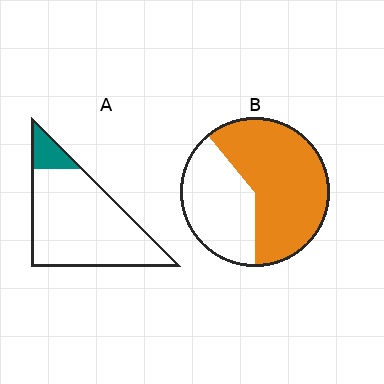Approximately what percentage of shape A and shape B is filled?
A is approximately 10% and B is approximately 60%.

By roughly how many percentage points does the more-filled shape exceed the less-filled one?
By roughly 50 percentage points (B over A).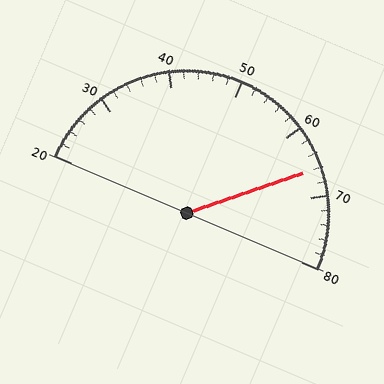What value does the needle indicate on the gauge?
The needle indicates approximately 66.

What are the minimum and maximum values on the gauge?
The gauge ranges from 20 to 80.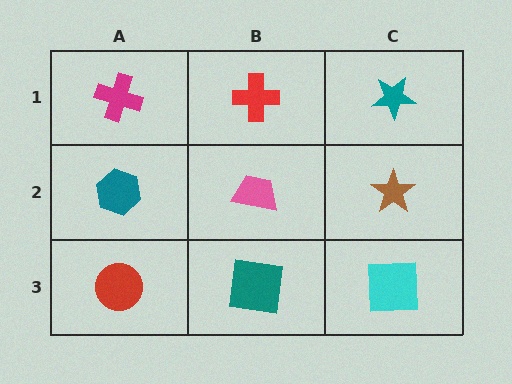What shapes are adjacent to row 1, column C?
A brown star (row 2, column C), a red cross (row 1, column B).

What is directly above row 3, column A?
A teal hexagon.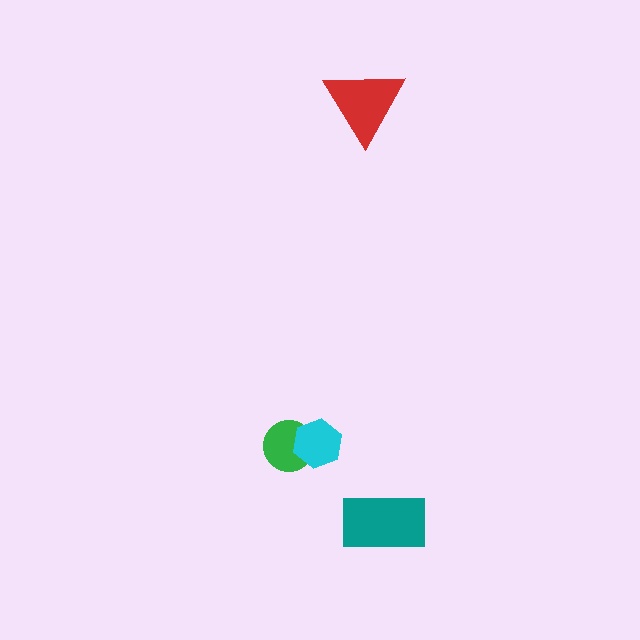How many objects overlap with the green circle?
1 object overlaps with the green circle.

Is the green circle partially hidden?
Yes, it is partially covered by another shape.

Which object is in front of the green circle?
The cyan hexagon is in front of the green circle.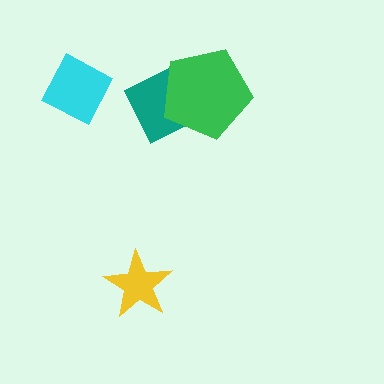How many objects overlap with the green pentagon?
1 object overlaps with the green pentagon.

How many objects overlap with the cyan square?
0 objects overlap with the cyan square.